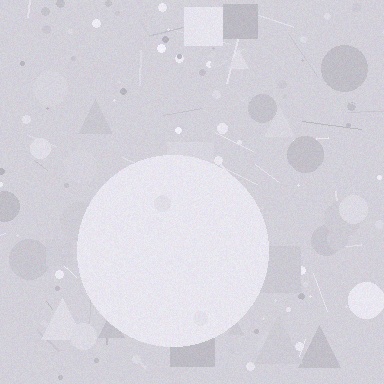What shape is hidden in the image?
A circle is hidden in the image.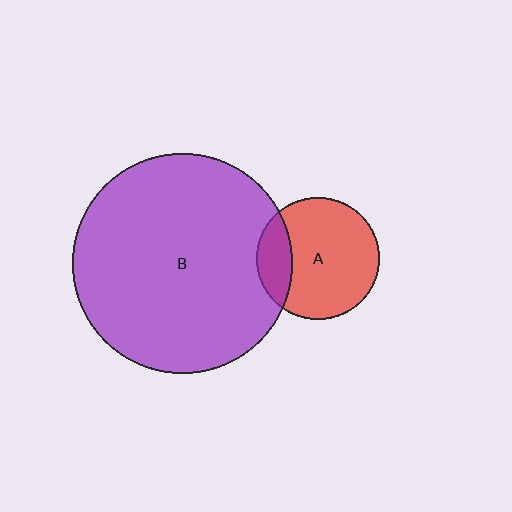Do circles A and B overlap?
Yes.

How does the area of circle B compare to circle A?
Approximately 3.2 times.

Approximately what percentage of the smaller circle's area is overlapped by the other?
Approximately 20%.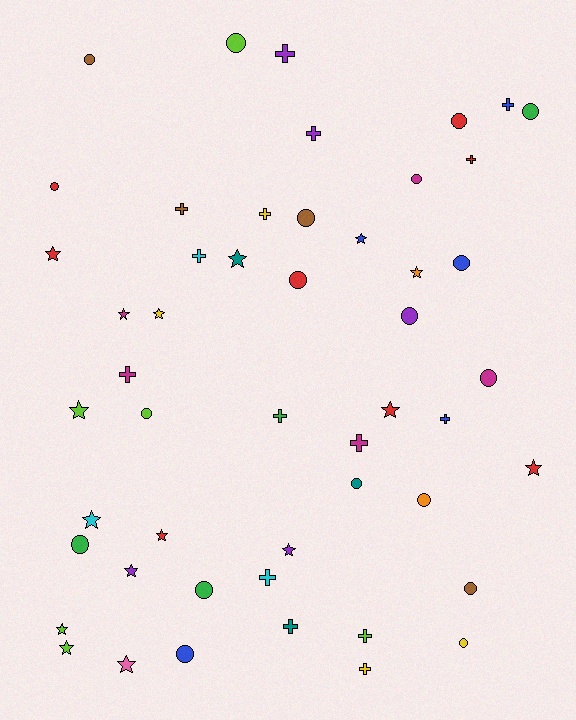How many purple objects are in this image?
There are 5 purple objects.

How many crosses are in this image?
There are 15 crosses.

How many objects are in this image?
There are 50 objects.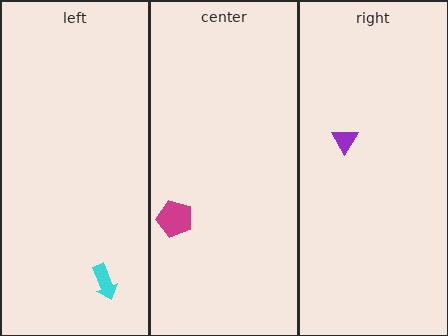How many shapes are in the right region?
1.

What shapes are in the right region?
The purple triangle.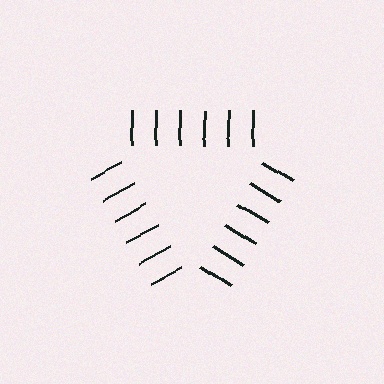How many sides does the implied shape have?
3 sides — the line-ends trace a triangle.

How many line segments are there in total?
18 — 6 along each of the 3 edges.